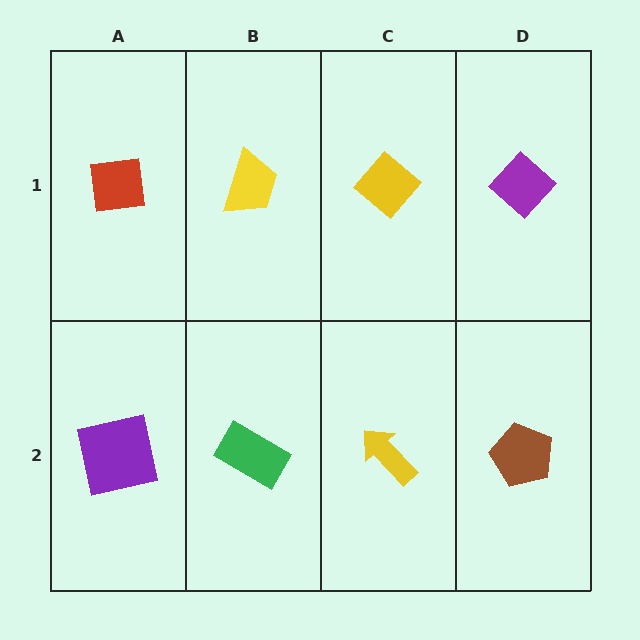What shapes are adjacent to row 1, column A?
A purple square (row 2, column A), a yellow trapezoid (row 1, column B).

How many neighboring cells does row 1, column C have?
3.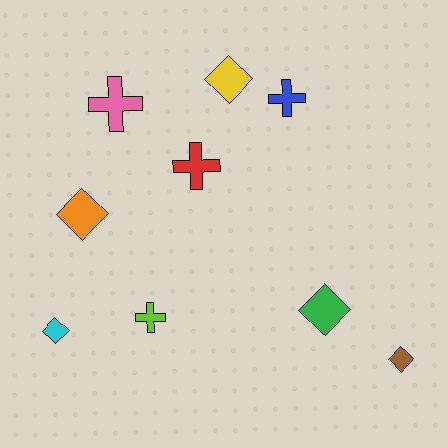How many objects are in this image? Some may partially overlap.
There are 9 objects.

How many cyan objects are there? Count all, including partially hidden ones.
There is 1 cyan object.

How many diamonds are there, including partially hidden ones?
There are 5 diamonds.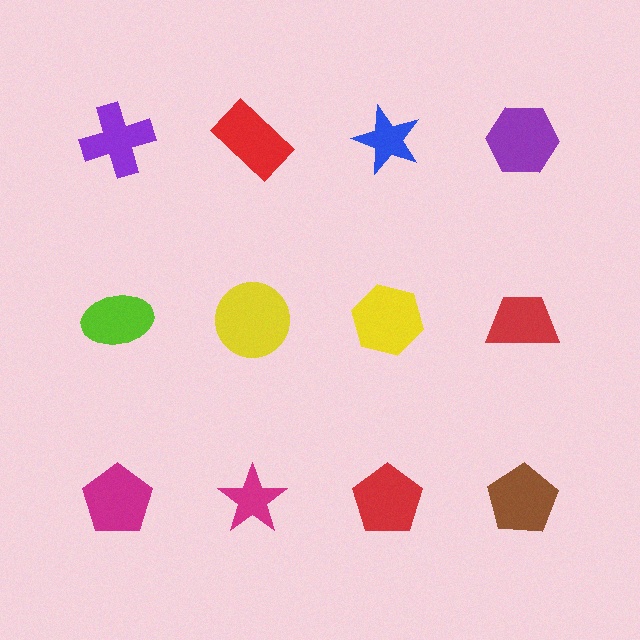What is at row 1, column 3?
A blue star.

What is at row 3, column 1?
A magenta pentagon.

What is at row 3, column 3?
A red pentagon.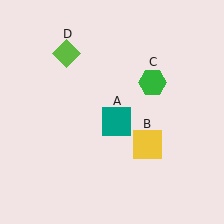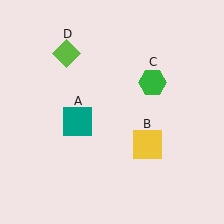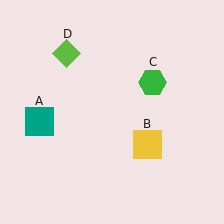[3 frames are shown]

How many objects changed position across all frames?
1 object changed position: teal square (object A).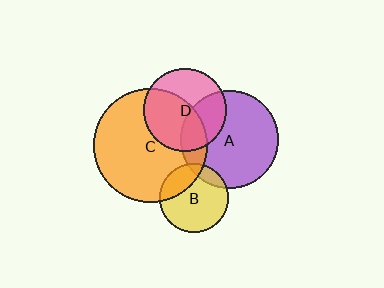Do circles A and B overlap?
Yes.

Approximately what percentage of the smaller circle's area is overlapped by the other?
Approximately 15%.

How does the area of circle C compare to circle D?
Approximately 1.9 times.